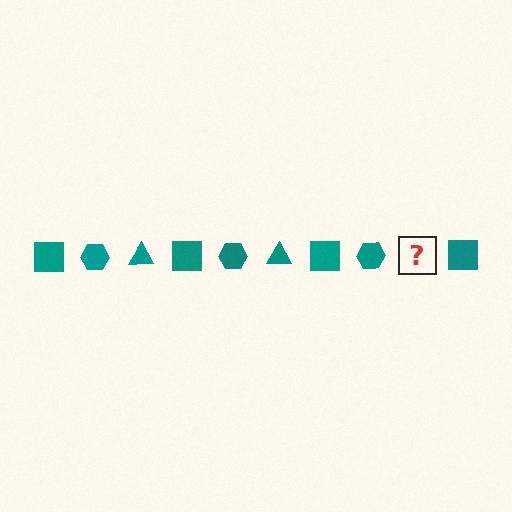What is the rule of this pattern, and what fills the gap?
The rule is that the pattern cycles through square, hexagon, triangle shapes in teal. The gap should be filled with a teal triangle.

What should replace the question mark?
The question mark should be replaced with a teal triangle.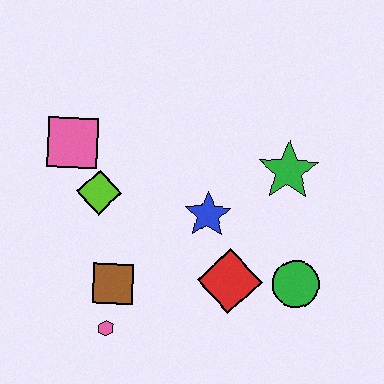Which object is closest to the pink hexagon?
The brown square is closest to the pink hexagon.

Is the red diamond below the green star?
Yes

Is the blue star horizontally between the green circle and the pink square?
Yes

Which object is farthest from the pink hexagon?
The green star is farthest from the pink hexagon.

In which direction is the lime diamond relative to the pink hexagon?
The lime diamond is above the pink hexagon.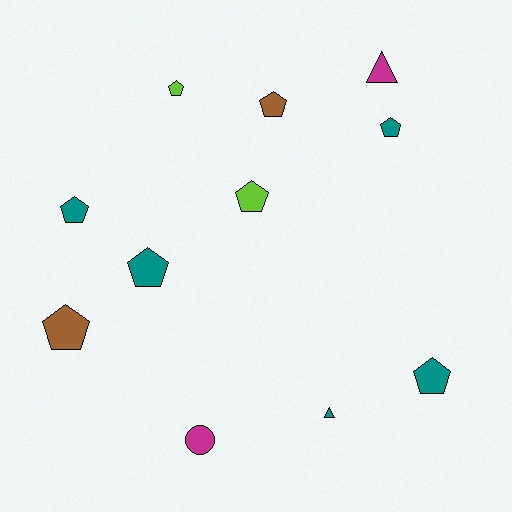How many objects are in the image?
There are 11 objects.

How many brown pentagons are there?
There are 2 brown pentagons.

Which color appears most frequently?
Teal, with 5 objects.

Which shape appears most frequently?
Pentagon, with 8 objects.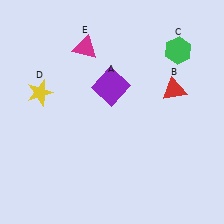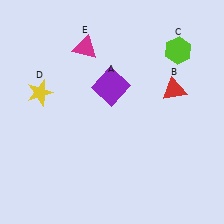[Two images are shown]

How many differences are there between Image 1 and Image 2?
There is 1 difference between the two images.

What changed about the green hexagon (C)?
In Image 1, C is green. In Image 2, it changed to lime.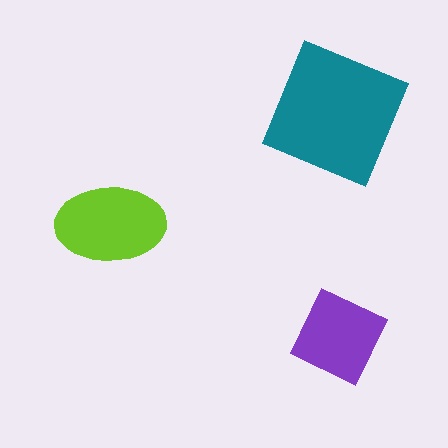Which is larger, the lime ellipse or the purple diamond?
The lime ellipse.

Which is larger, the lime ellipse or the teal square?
The teal square.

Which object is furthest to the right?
The purple diamond is rightmost.